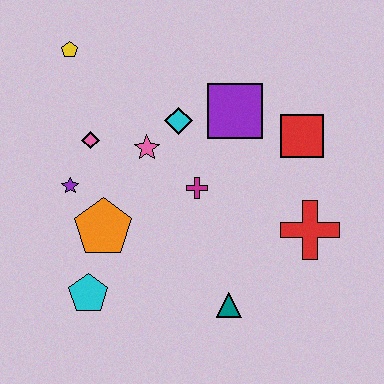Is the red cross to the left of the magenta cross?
No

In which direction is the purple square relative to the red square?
The purple square is to the left of the red square.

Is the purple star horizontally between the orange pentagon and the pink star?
No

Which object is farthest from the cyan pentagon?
The red square is farthest from the cyan pentagon.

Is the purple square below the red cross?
No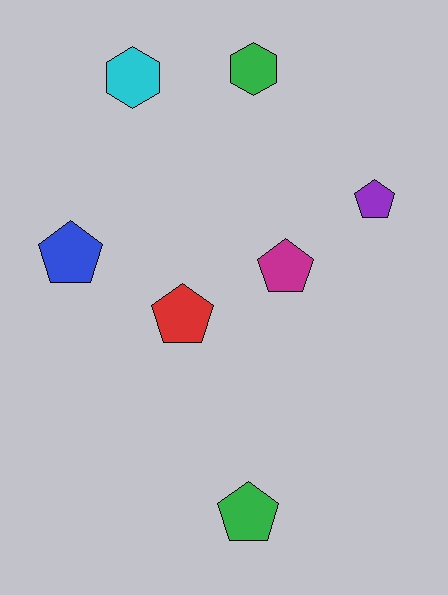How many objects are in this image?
There are 7 objects.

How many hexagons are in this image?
There are 2 hexagons.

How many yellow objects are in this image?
There are no yellow objects.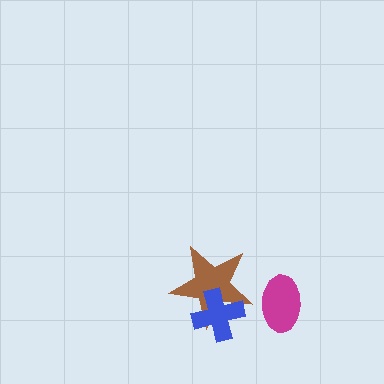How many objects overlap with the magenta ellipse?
0 objects overlap with the magenta ellipse.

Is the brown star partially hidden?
Yes, it is partially covered by another shape.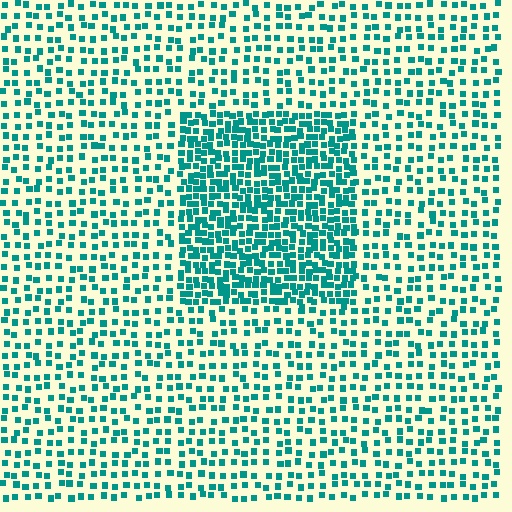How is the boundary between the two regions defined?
The boundary is defined by a change in element density (approximately 2.2x ratio). All elements are the same color, size, and shape.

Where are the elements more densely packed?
The elements are more densely packed inside the rectangle boundary.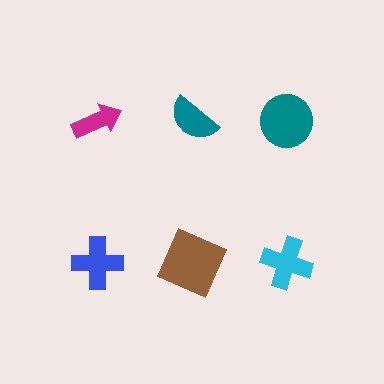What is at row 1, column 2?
A teal semicircle.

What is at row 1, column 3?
A teal circle.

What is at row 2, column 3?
A cyan cross.